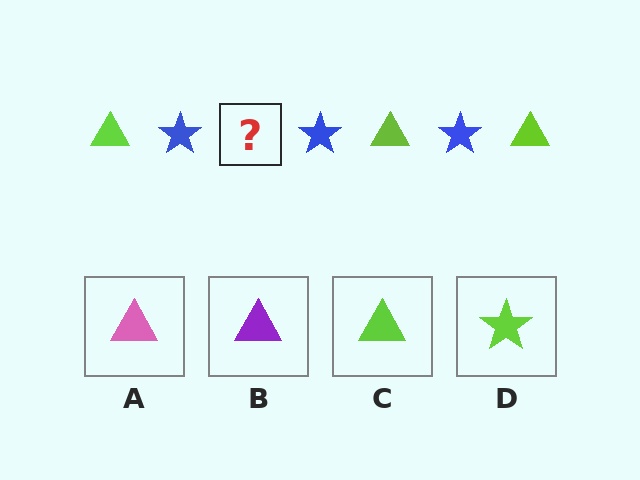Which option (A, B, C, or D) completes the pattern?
C.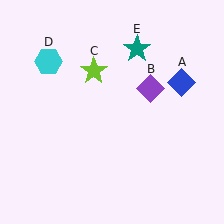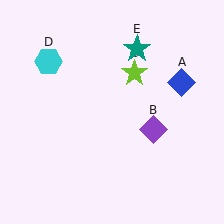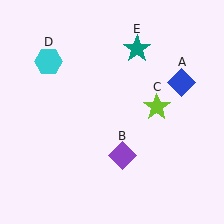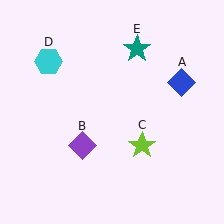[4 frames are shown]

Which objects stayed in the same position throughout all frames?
Blue diamond (object A) and cyan hexagon (object D) and teal star (object E) remained stationary.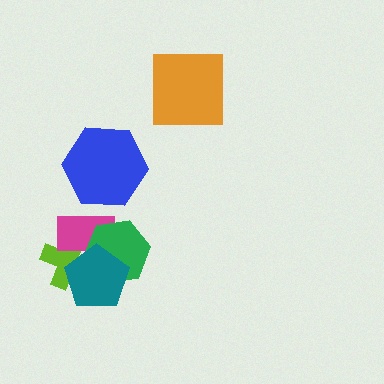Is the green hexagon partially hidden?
Yes, it is partially covered by another shape.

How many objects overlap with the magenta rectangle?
3 objects overlap with the magenta rectangle.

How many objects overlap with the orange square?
0 objects overlap with the orange square.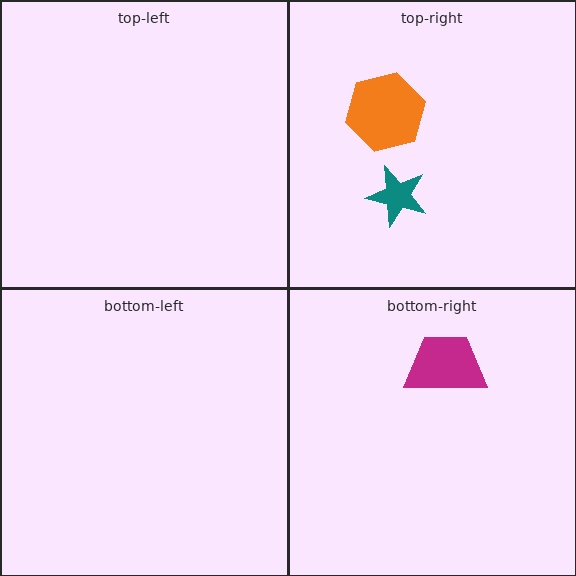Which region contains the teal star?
The top-right region.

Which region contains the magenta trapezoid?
The bottom-right region.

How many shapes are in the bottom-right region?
1.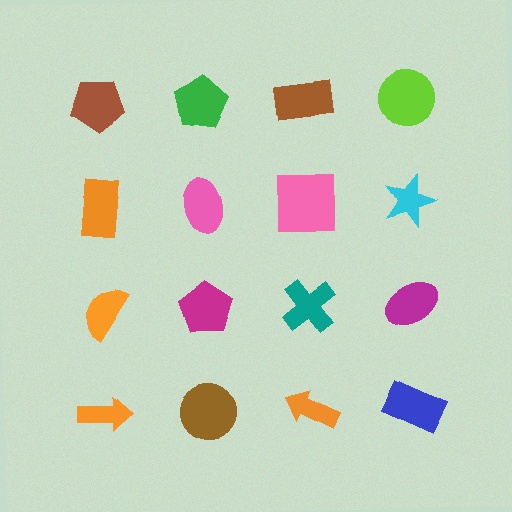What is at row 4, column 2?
A brown circle.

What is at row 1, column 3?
A brown rectangle.